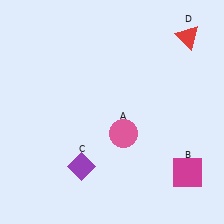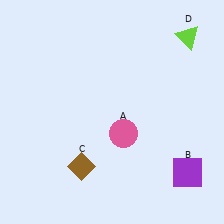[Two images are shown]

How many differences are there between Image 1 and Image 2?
There are 3 differences between the two images.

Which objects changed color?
B changed from magenta to purple. C changed from purple to brown. D changed from red to lime.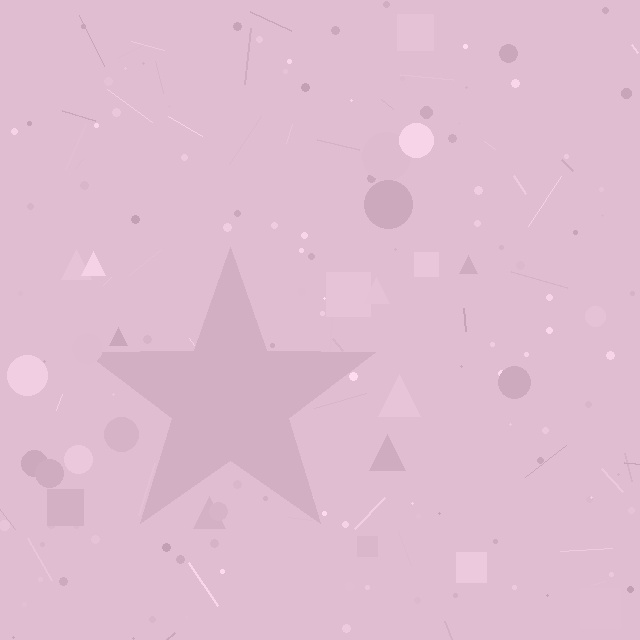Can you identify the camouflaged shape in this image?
The camouflaged shape is a star.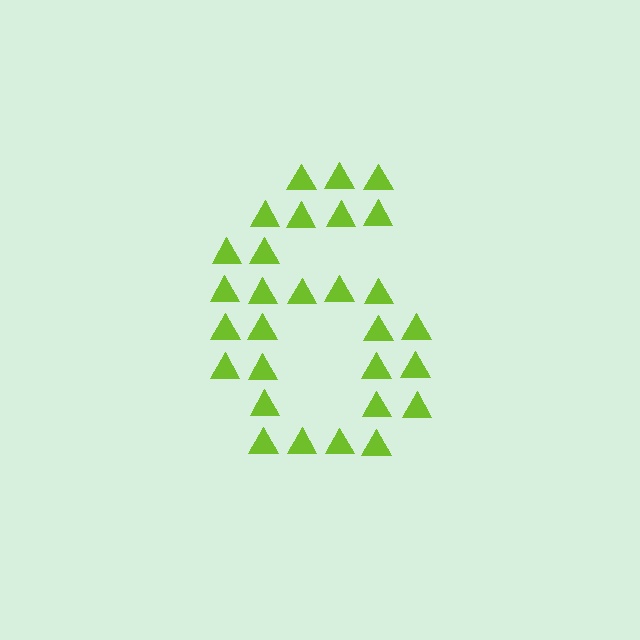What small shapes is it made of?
It is made of small triangles.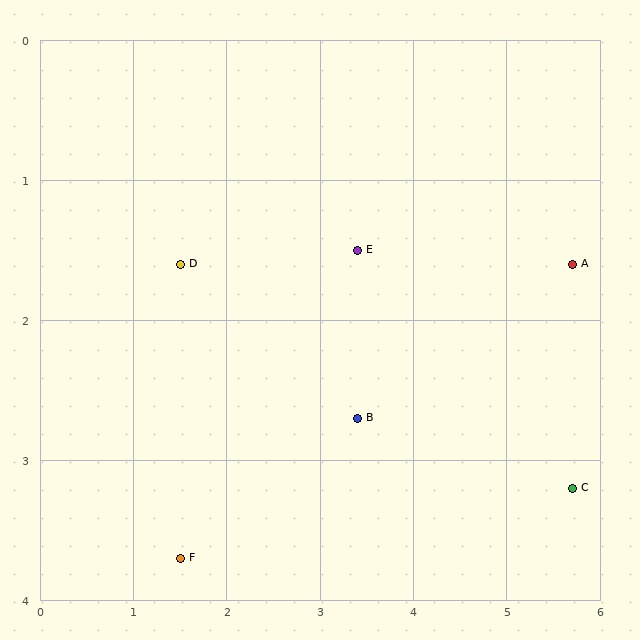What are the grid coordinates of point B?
Point B is at approximately (3.4, 2.7).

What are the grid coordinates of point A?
Point A is at approximately (5.7, 1.6).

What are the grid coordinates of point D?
Point D is at approximately (1.5, 1.6).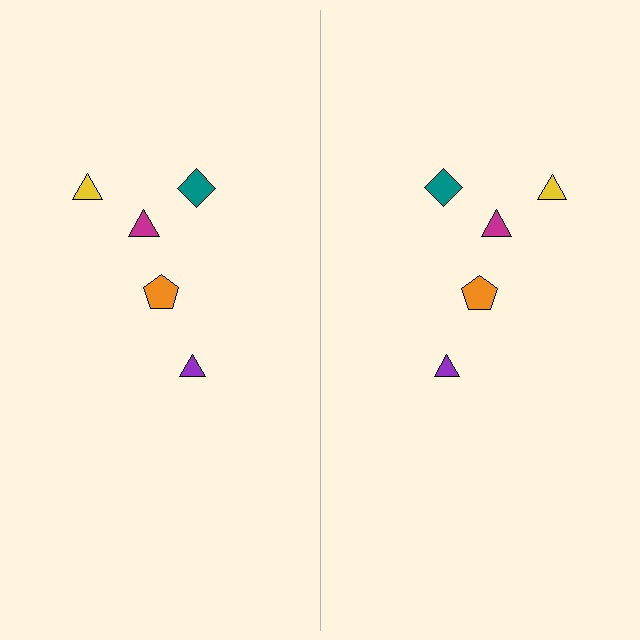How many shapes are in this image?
There are 10 shapes in this image.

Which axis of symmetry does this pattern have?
The pattern has a vertical axis of symmetry running through the center of the image.